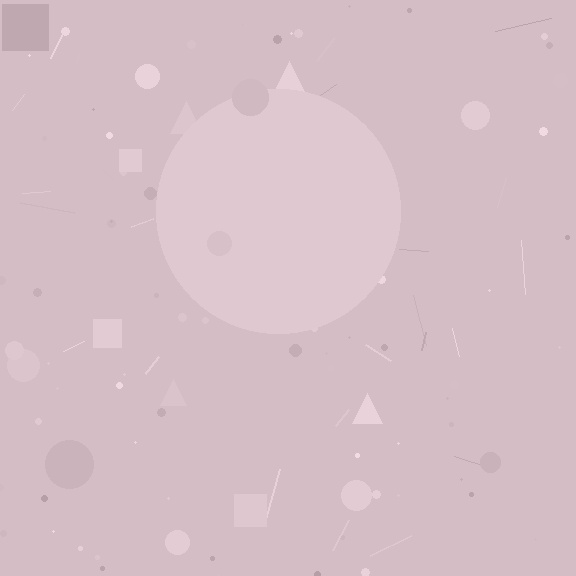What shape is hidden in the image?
A circle is hidden in the image.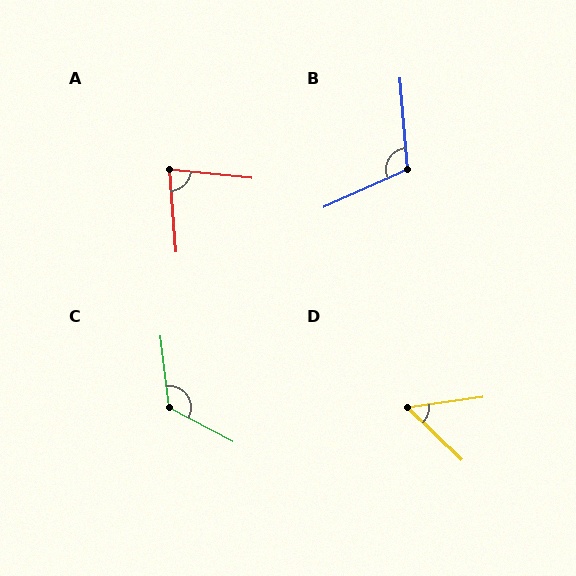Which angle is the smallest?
D, at approximately 52 degrees.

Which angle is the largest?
C, at approximately 125 degrees.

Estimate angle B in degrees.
Approximately 109 degrees.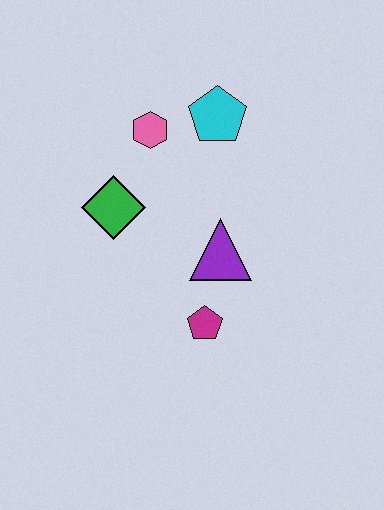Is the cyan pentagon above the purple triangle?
Yes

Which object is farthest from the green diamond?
The magenta pentagon is farthest from the green diamond.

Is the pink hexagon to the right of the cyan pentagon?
No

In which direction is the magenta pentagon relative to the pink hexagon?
The magenta pentagon is below the pink hexagon.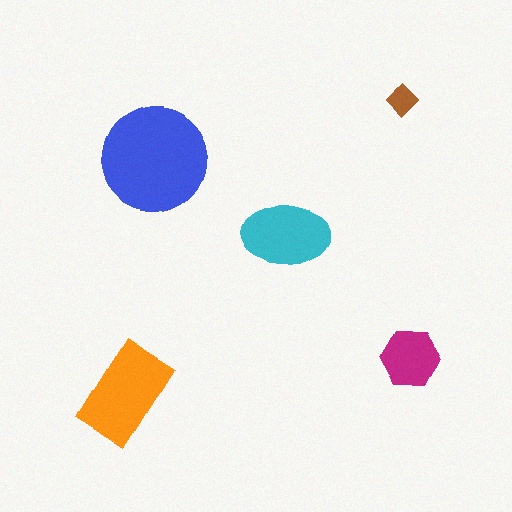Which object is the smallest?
The brown diamond.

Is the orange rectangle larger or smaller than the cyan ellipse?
Larger.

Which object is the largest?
The blue circle.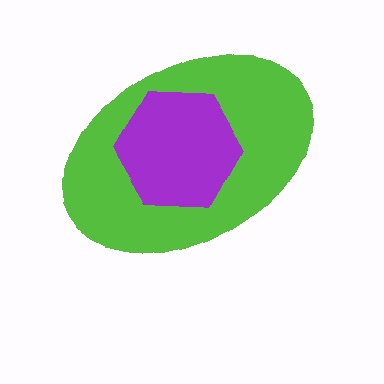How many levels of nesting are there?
2.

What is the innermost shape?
The purple hexagon.